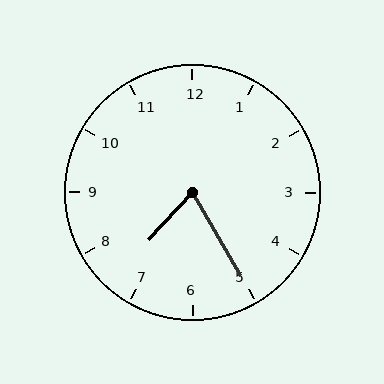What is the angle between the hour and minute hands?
Approximately 72 degrees.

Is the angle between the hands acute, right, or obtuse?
It is acute.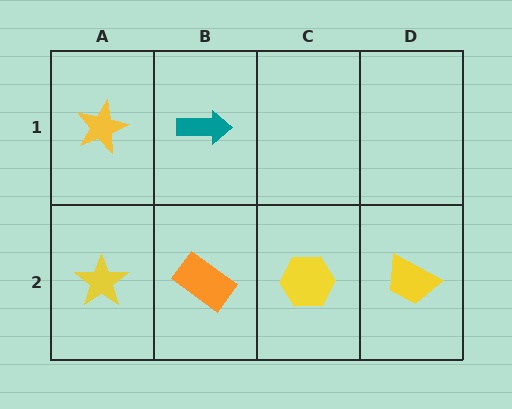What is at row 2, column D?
A yellow trapezoid.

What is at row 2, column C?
A yellow hexagon.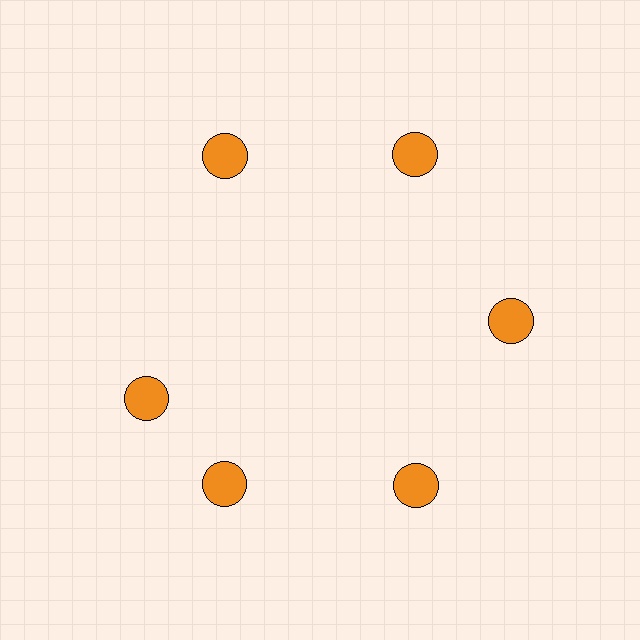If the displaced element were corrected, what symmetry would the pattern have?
It would have 6-fold rotational symmetry — the pattern would map onto itself every 60 degrees.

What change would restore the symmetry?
The symmetry would be restored by rotating it back into even spacing with its neighbors so that all 6 circles sit at equal angles and equal distance from the center.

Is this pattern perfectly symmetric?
No. The 6 orange circles are arranged in a ring, but one element near the 9 o'clock position is rotated out of alignment along the ring, breaking the 6-fold rotational symmetry.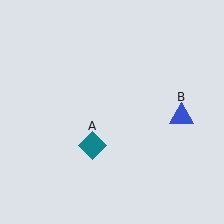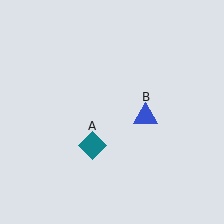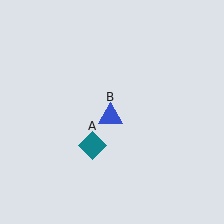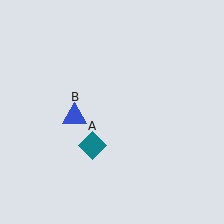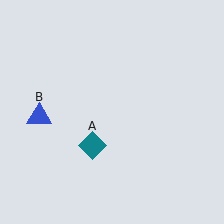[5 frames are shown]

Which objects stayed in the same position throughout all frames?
Teal diamond (object A) remained stationary.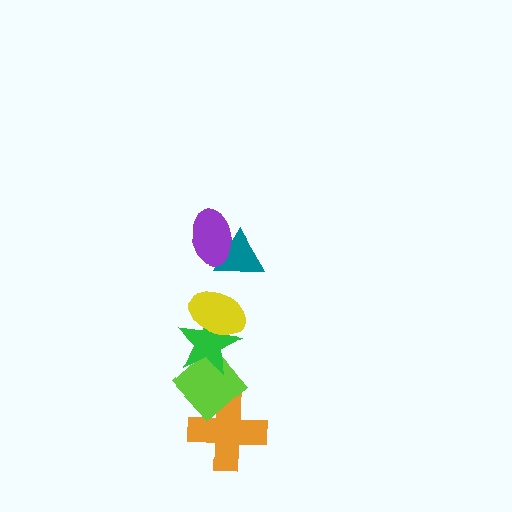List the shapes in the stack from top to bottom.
From top to bottom: the purple ellipse, the teal triangle, the yellow ellipse, the green star, the lime diamond, the orange cross.